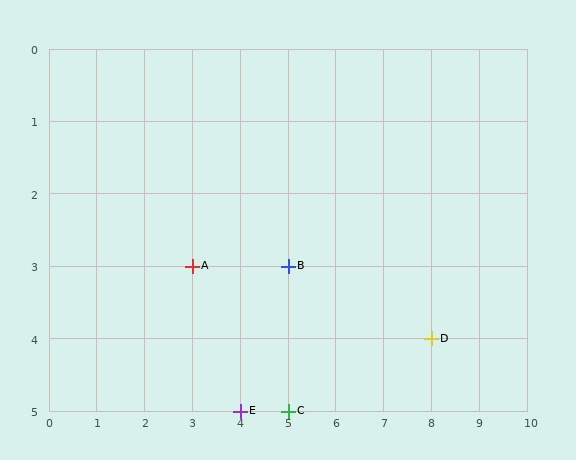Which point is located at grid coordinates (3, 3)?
Point A is at (3, 3).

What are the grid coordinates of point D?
Point D is at grid coordinates (8, 4).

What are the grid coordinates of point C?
Point C is at grid coordinates (5, 5).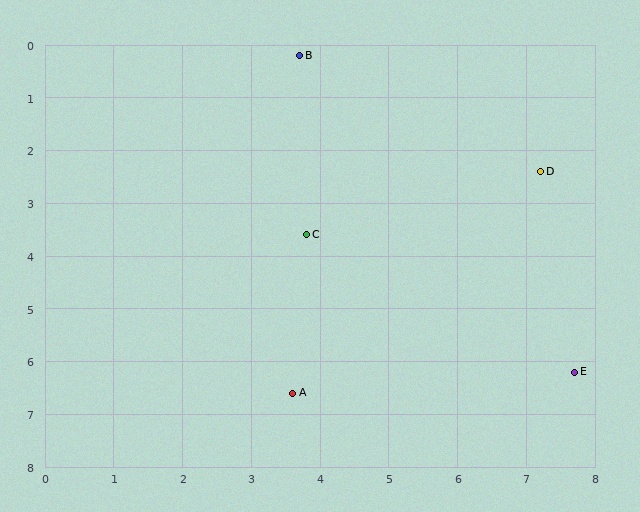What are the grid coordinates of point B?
Point B is at approximately (3.7, 0.2).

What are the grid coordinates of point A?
Point A is at approximately (3.6, 6.6).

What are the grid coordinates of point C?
Point C is at approximately (3.8, 3.6).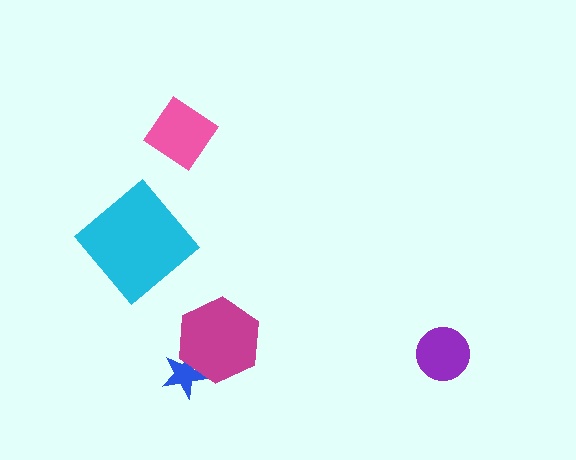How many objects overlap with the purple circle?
0 objects overlap with the purple circle.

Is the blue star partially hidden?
Yes, it is partially covered by another shape.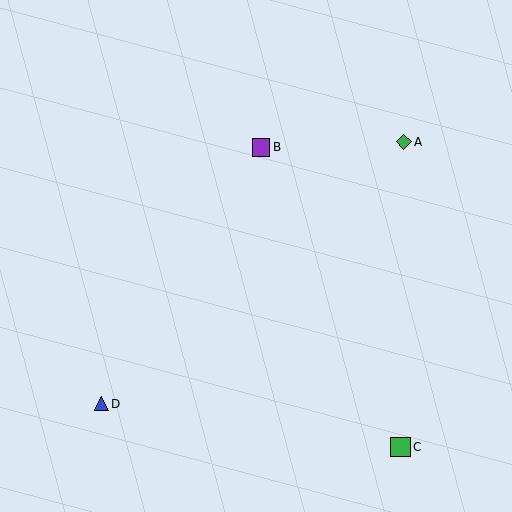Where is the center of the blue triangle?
The center of the blue triangle is at (101, 404).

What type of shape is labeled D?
Shape D is a blue triangle.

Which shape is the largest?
The green square (labeled C) is the largest.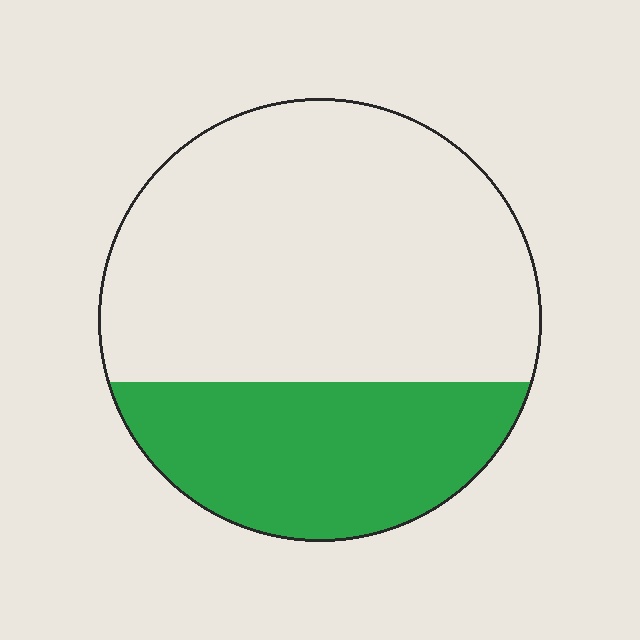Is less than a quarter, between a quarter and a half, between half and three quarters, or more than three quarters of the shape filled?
Between a quarter and a half.